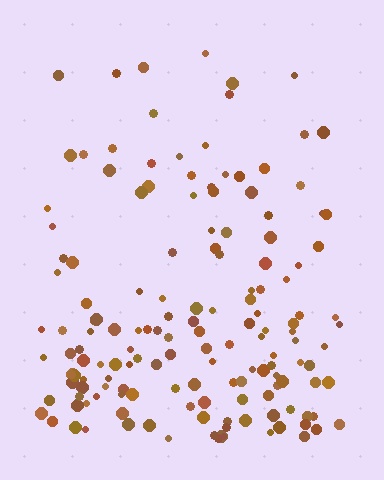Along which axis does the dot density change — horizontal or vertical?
Vertical.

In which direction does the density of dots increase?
From top to bottom, with the bottom side densest.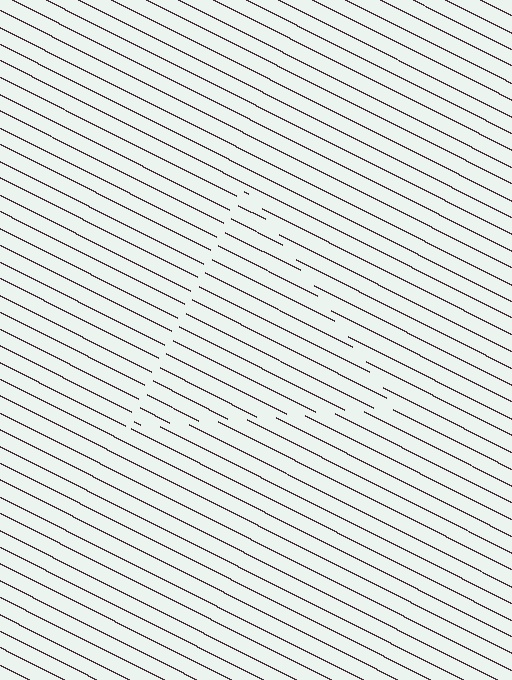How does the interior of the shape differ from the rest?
The interior of the shape contains the same grating, shifted by half a period — the contour is defined by the phase discontinuity where line-ends from the inner and outer gratings abut.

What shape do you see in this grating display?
An illusory triangle. The interior of the shape contains the same grating, shifted by half a period — the contour is defined by the phase discontinuity where line-ends from the inner and outer gratings abut.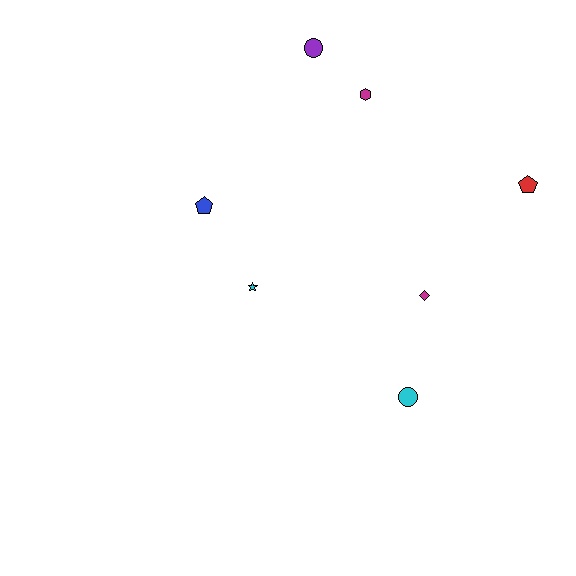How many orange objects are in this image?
There are no orange objects.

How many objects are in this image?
There are 7 objects.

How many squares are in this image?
There are no squares.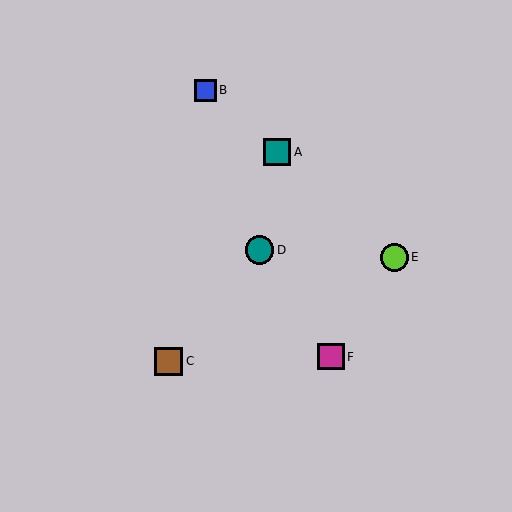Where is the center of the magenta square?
The center of the magenta square is at (331, 357).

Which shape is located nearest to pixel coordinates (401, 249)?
The lime circle (labeled E) at (394, 257) is nearest to that location.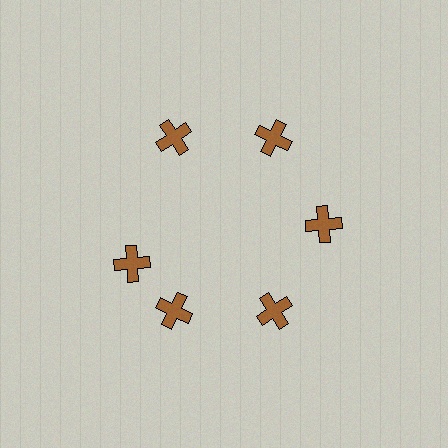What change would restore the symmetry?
The symmetry would be restored by rotating it back into even spacing with its neighbors so that all 6 crosses sit at equal angles and equal distance from the center.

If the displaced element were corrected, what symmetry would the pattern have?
It would have 6-fold rotational symmetry — the pattern would map onto itself every 60 degrees.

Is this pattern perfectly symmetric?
No. The 6 brown crosses are arranged in a ring, but one element near the 9 o'clock position is rotated out of alignment along the ring, breaking the 6-fold rotational symmetry.